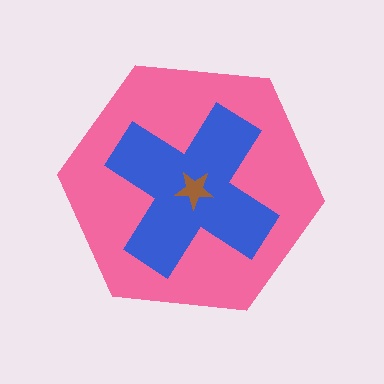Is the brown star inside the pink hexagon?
Yes.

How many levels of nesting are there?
3.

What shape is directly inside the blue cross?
The brown star.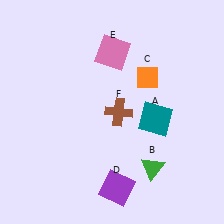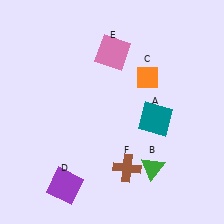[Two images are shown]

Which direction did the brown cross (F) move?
The brown cross (F) moved down.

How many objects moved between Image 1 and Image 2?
2 objects moved between the two images.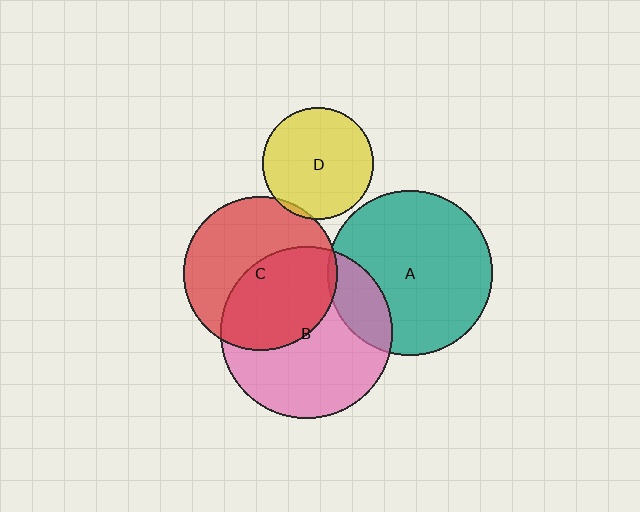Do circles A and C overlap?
Yes.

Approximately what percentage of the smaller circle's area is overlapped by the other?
Approximately 5%.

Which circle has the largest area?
Circle B (pink).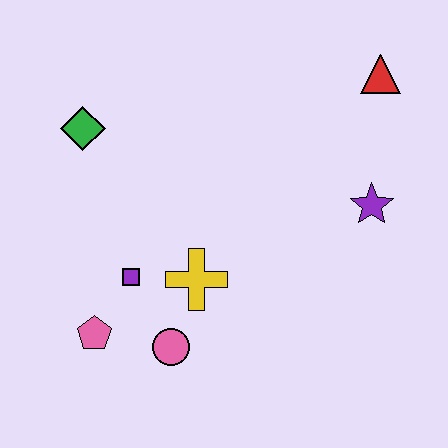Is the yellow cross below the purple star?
Yes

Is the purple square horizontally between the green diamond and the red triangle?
Yes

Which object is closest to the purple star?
The red triangle is closest to the purple star.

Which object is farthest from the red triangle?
The pink pentagon is farthest from the red triangle.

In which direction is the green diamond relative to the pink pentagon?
The green diamond is above the pink pentagon.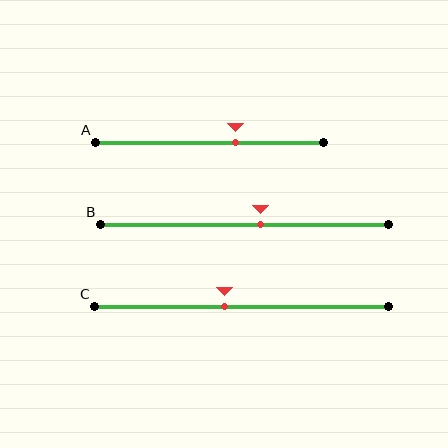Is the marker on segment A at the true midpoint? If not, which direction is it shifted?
No, the marker on segment A is shifted to the right by about 11% of the segment length.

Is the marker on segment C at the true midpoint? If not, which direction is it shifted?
No, the marker on segment C is shifted to the left by about 6% of the segment length.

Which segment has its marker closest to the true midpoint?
Segment C has its marker closest to the true midpoint.